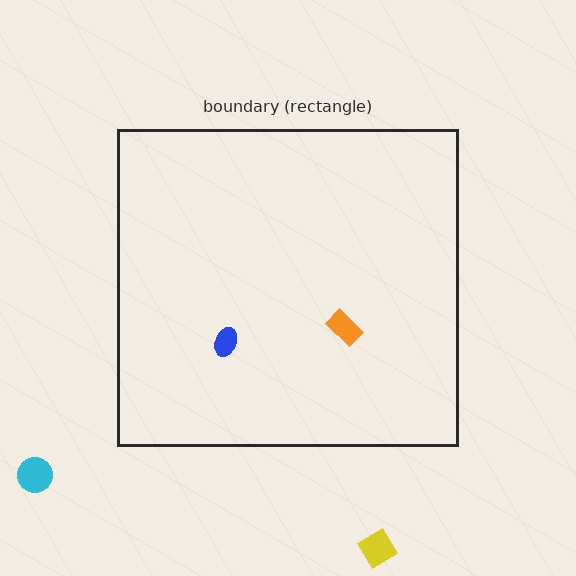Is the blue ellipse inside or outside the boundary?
Inside.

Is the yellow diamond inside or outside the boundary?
Outside.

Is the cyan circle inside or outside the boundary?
Outside.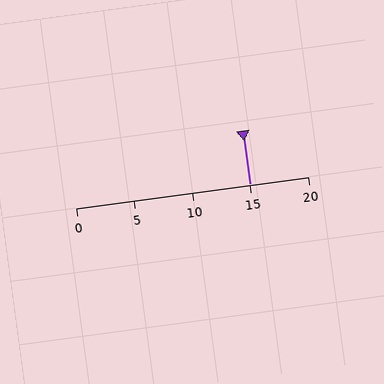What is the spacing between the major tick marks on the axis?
The major ticks are spaced 5 apart.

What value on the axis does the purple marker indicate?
The marker indicates approximately 15.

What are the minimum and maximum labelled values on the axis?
The axis runs from 0 to 20.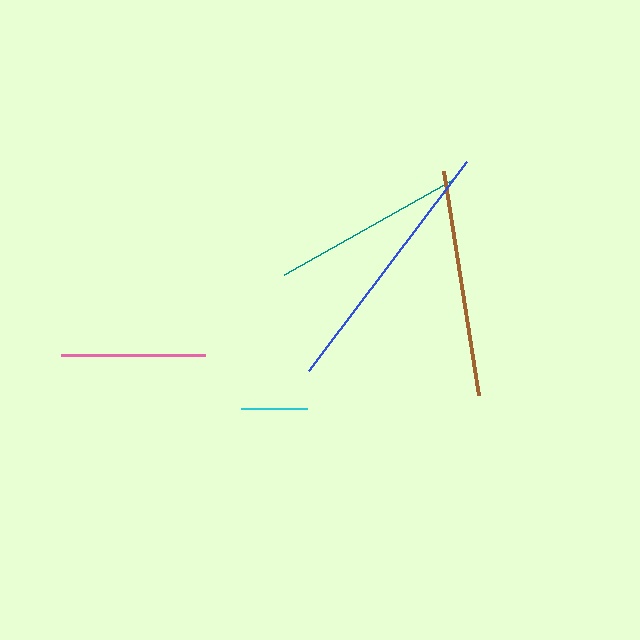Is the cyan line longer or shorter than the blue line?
The blue line is longer than the cyan line.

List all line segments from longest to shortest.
From longest to shortest: blue, brown, teal, pink, cyan.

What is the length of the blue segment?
The blue segment is approximately 262 pixels long.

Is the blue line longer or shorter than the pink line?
The blue line is longer than the pink line.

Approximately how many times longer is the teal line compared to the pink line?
The teal line is approximately 1.3 times the length of the pink line.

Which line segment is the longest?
The blue line is the longest at approximately 262 pixels.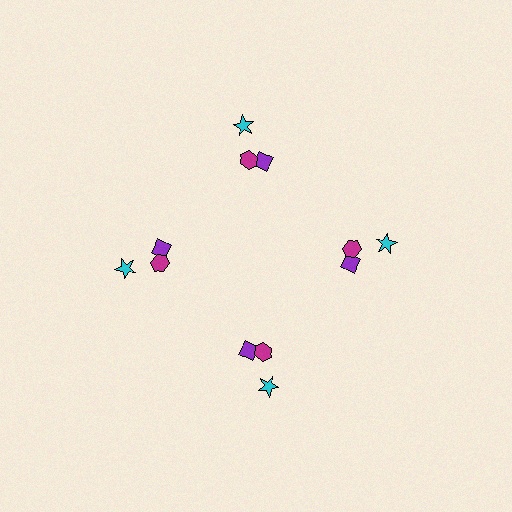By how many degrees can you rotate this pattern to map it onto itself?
The pattern maps onto itself every 90 degrees of rotation.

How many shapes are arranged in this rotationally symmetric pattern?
There are 12 shapes, arranged in 4 groups of 3.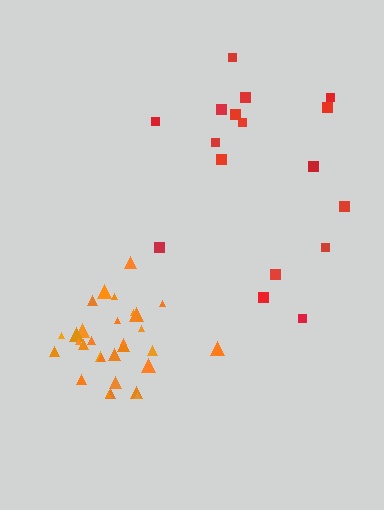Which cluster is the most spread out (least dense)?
Red.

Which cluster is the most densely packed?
Orange.